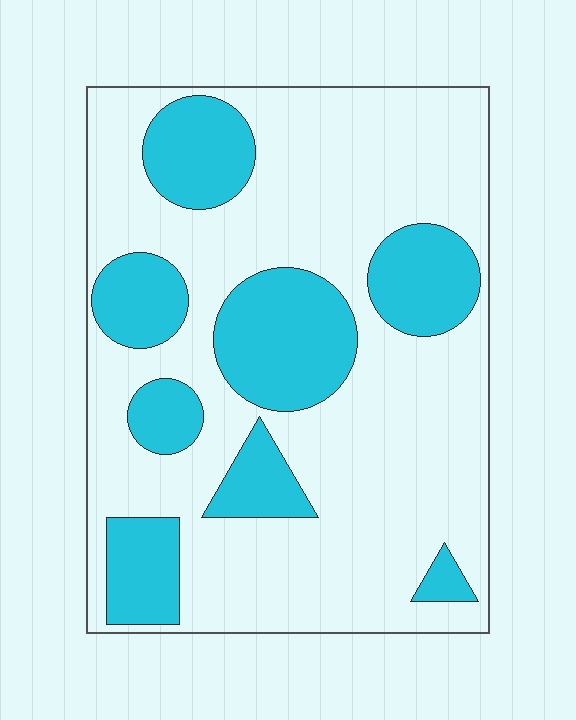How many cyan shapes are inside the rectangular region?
8.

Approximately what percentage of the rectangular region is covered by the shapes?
Approximately 30%.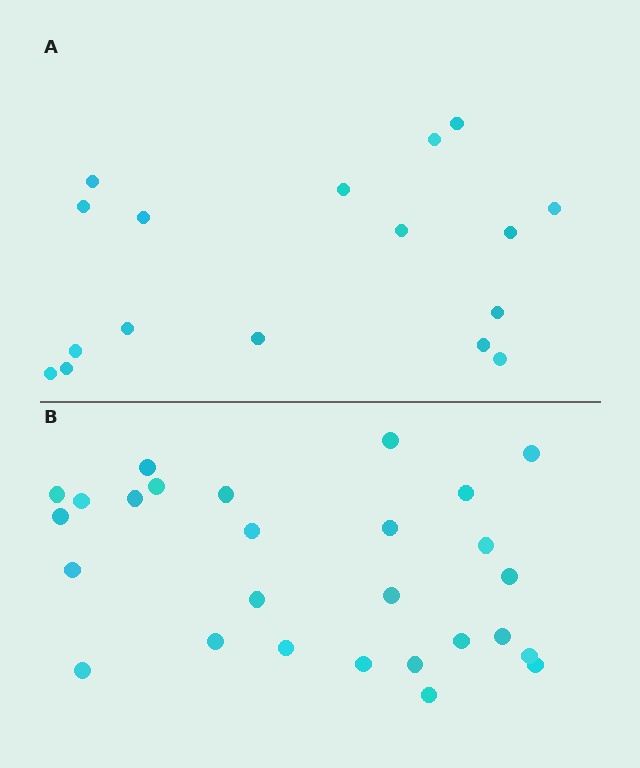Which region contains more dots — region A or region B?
Region B (the bottom region) has more dots.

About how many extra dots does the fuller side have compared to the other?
Region B has roughly 10 or so more dots than region A.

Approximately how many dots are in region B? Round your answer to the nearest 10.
About 30 dots. (The exact count is 27, which rounds to 30.)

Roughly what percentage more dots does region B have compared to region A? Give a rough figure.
About 60% more.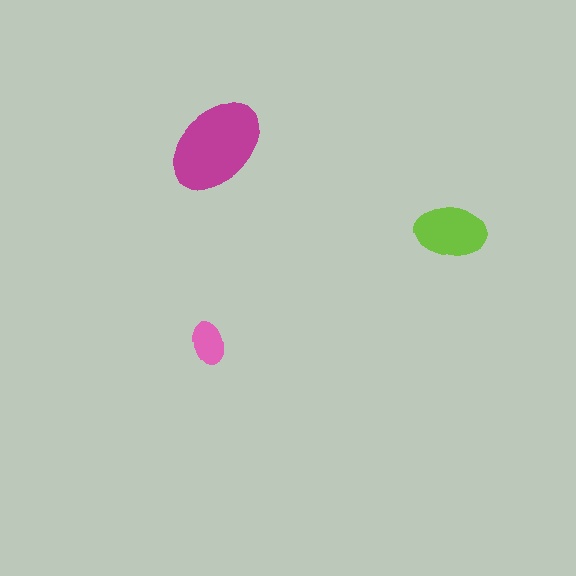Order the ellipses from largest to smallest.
the magenta one, the lime one, the pink one.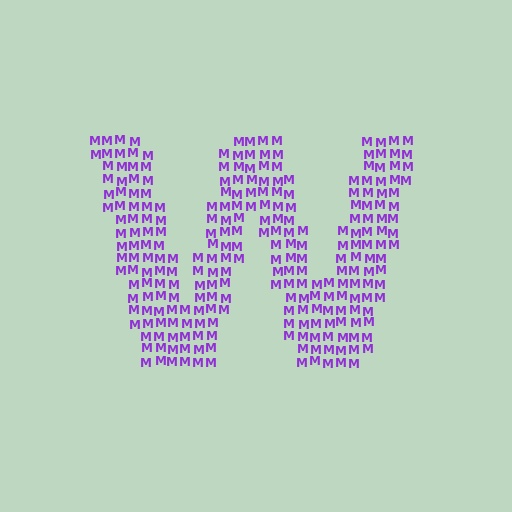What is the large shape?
The large shape is the letter W.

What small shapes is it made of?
It is made of small letter M's.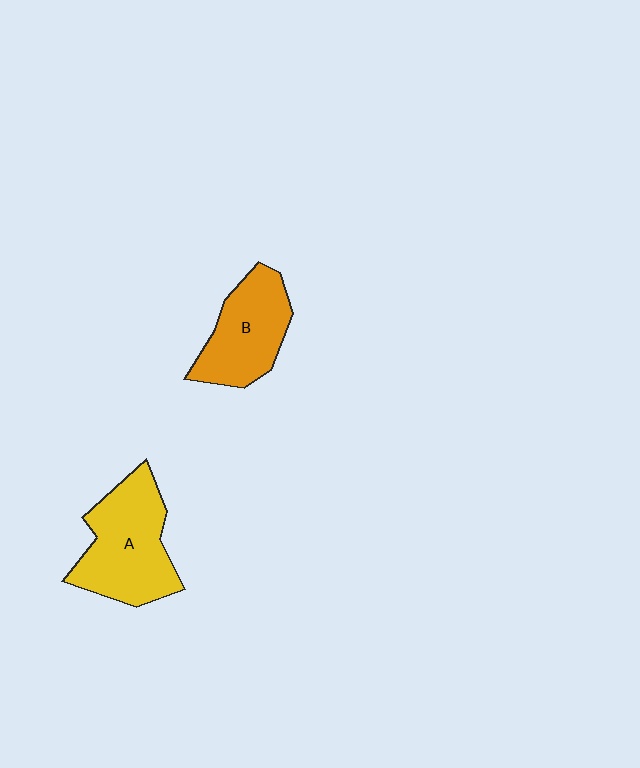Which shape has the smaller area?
Shape B (orange).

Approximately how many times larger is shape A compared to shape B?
Approximately 1.3 times.